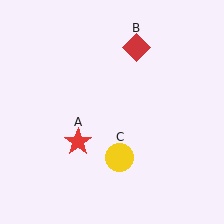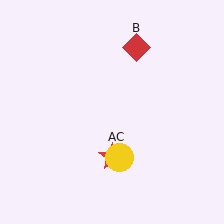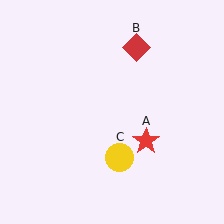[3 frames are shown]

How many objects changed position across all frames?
1 object changed position: red star (object A).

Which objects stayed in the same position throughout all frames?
Red diamond (object B) and yellow circle (object C) remained stationary.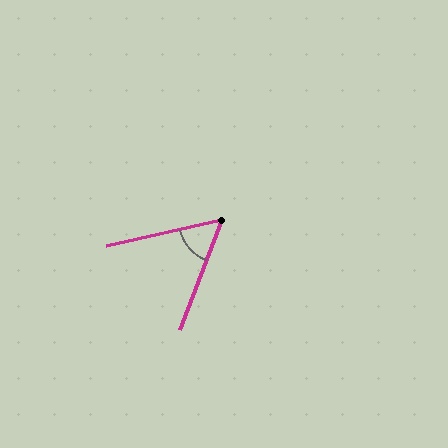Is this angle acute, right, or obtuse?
It is acute.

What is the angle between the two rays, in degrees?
Approximately 56 degrees.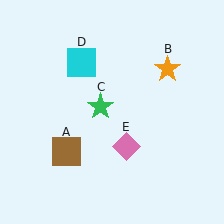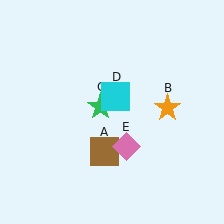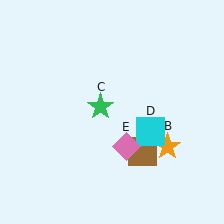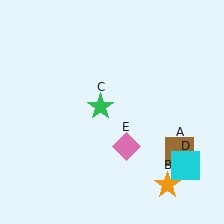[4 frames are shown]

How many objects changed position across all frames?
3 objects changed position: brown square (object A), orange star (object B), cyan square (object D).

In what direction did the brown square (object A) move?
The brown square (object A) moved right.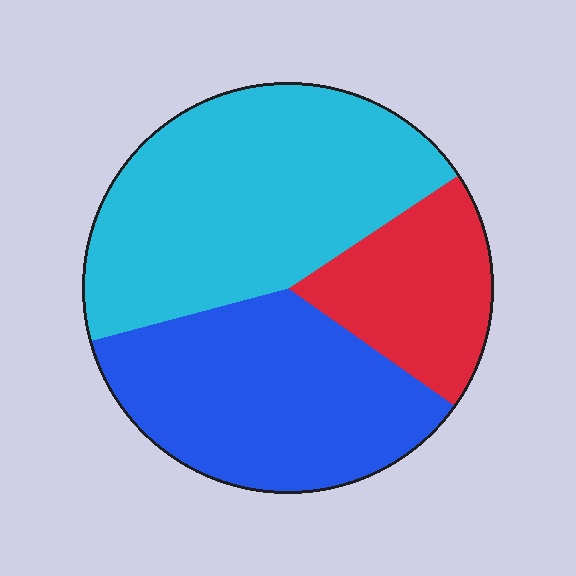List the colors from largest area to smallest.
From largest to smallest: cyan, blue, red.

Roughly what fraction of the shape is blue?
Blue covers roughly 35% of the shape.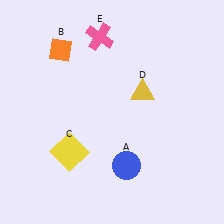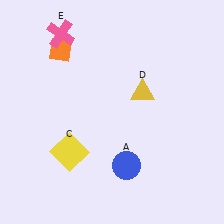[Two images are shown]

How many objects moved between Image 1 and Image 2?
1 object moved between the two images.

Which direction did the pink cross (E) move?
The pink cross (E) moved left.